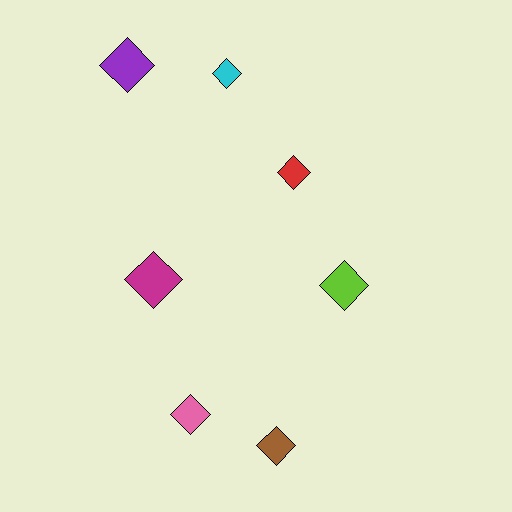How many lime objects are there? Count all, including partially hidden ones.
There is 1 lime object.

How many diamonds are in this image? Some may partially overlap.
There are 7 diamonds.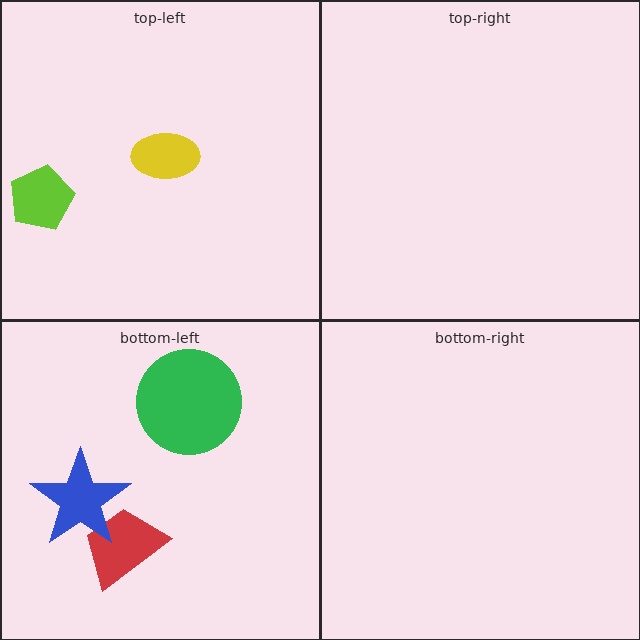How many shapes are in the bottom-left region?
3.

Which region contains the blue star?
The bottom-left region.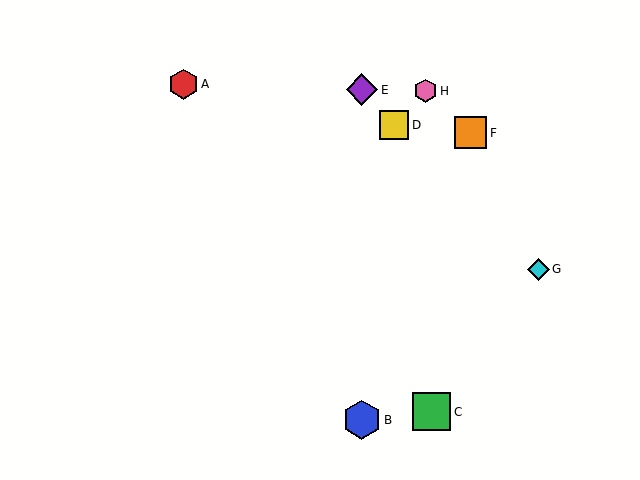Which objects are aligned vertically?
Objects B, E are aligned vertically.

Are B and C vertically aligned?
No, B is at x≈362 and C is at x≈431.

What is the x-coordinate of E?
Object E is at x≈362.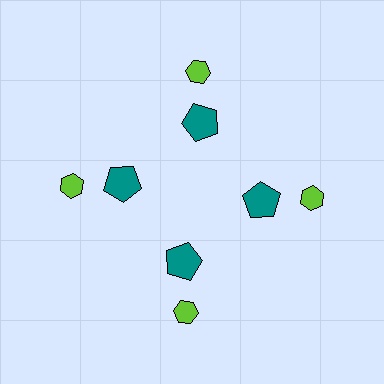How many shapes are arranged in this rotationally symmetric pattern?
There are 8 shapes, arranged in 4 groups of 2.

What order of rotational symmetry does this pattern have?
This pattern has 4-fold rotational symmetry.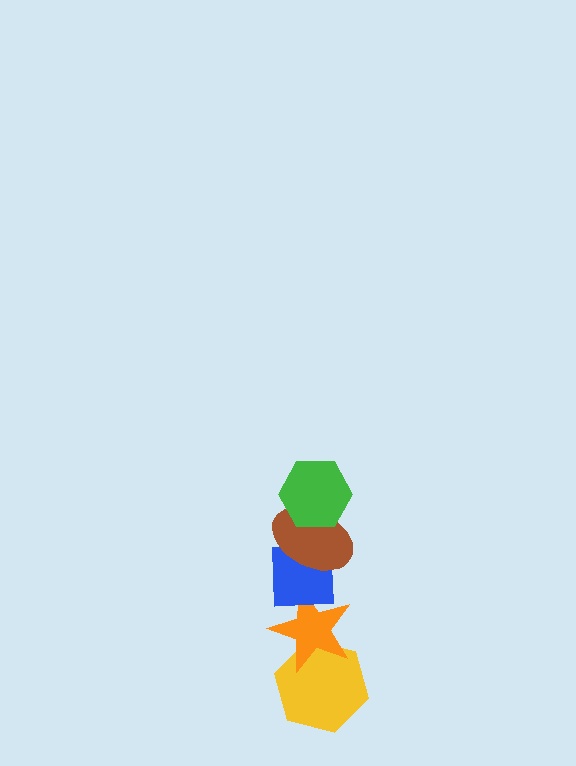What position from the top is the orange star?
The orange star is 4th from the top.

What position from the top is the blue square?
The blue square is 3rd from the top.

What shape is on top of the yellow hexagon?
The orange star is on top of the yellow hexagon.